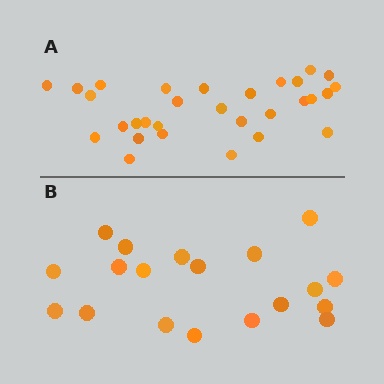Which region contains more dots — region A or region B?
Region A (the top region) has more dots.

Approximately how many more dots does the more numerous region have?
Region A has roughly 12 or so more dots than region B.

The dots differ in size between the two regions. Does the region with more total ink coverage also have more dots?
No. Region B has more total ink coverage because its dots are larger, but region A actually contains more individual dots. Total area can be misleading — the number of items is what matters here.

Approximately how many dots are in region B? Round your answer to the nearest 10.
About 20 dots. (The exact count is 19, which rounds to 20.)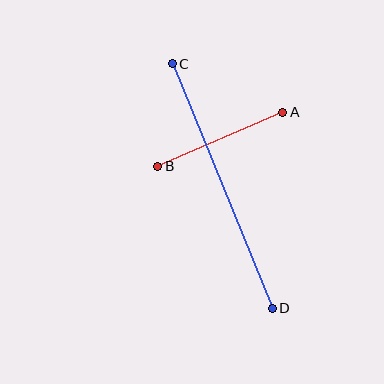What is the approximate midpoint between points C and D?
The midpoint is at approximately (222, 186) pixels.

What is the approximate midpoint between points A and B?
The midpoint is at approximately (220, 139) pixels.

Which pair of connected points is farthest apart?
Points C and D are farthest apart.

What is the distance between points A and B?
The distance is approximately 136 pixels.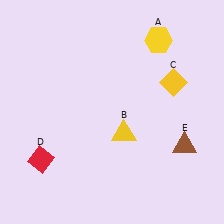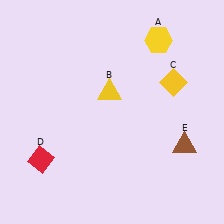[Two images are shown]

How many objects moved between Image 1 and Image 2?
1 object moved between the two images.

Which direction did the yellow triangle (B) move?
The yellow triangle (B) moved up.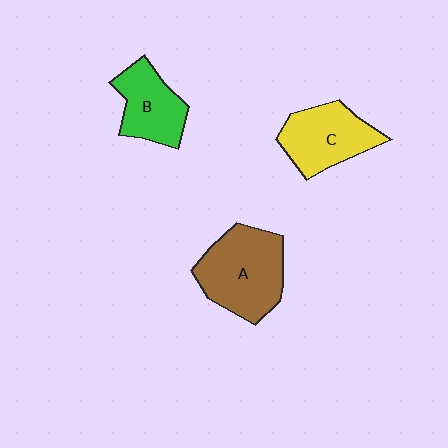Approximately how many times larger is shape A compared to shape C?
Approximately 1.3 times.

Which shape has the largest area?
Shape A (brown).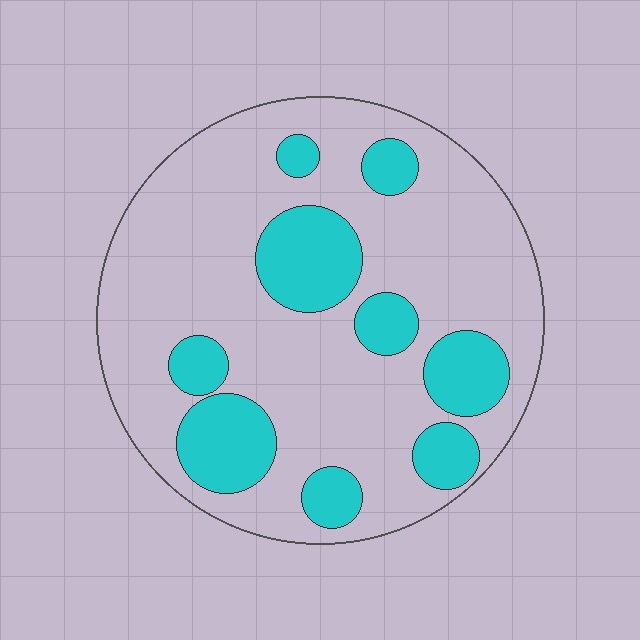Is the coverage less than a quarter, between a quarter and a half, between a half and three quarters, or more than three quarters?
Between a quarter and a half.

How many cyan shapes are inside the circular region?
9.